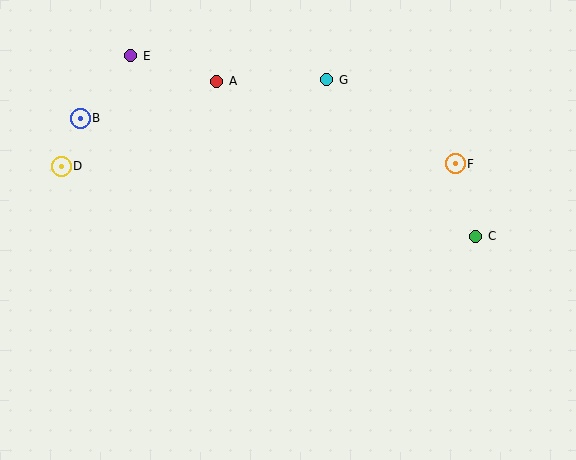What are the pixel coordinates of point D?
Point D is at (61, 166).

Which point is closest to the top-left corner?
Point E is closest to the top-left corner.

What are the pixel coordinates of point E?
Point E is at (131, 56).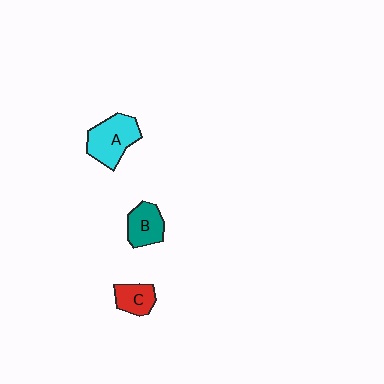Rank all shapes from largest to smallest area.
From largest to smallest: A (cyan), B (teal), C (red).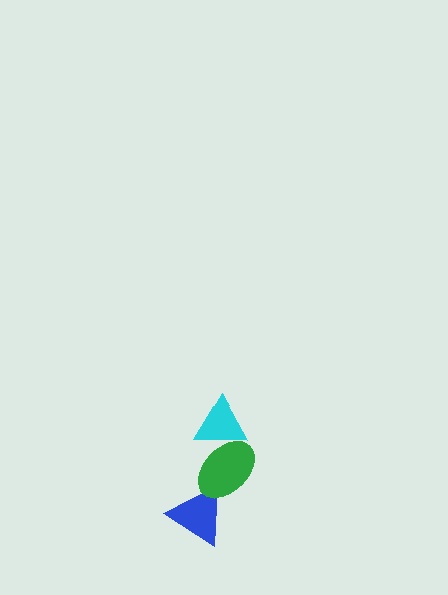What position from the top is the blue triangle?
The blue triangle is 3rd from the top.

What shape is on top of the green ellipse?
The cyan triangle is on top of the green ellipse.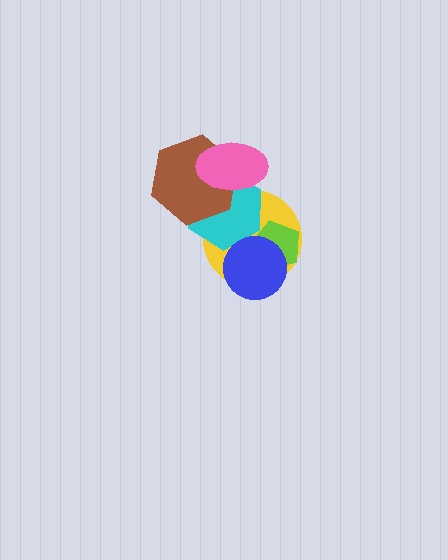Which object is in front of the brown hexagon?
The pink ellipse is in front of the brown hexagon.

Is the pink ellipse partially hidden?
No, no other shape covers it.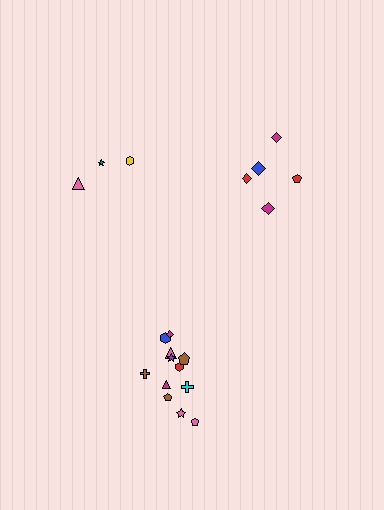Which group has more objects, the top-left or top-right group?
The top-right group.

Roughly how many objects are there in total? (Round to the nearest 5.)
Roughly 20 objects in total.